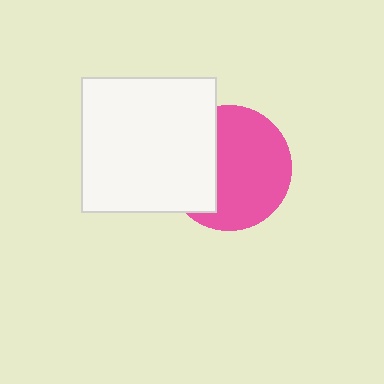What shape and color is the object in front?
The object in front is a white square.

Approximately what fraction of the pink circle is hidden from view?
Roughly 36% of the pink circle is hidden behind the white square.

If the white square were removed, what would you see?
You would see the complete pink circle.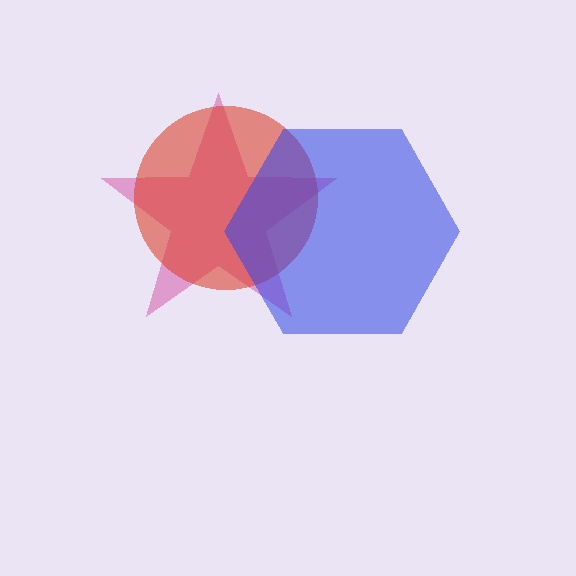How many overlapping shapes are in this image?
There are 3 overlapping shapes in the image.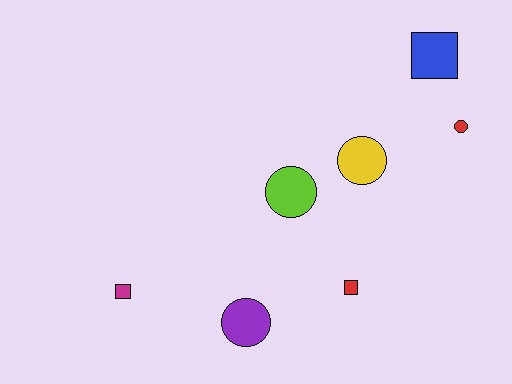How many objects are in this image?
There are 7 objects.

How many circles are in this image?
There are 4 circles.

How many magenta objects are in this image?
There is 1 magenta object.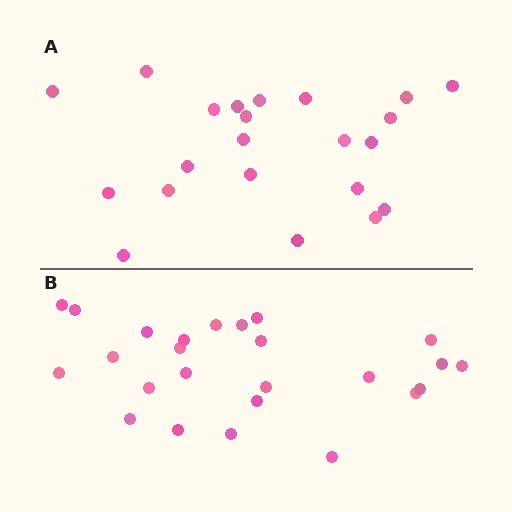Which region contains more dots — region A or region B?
Region B (the bottom region) has more dots.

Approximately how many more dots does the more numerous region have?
Region B has just a few more — roughly 2 or 3 more dots than region A.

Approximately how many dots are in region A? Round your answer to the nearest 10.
About 20 dots. (The exact count is 22, which rounds to 20.)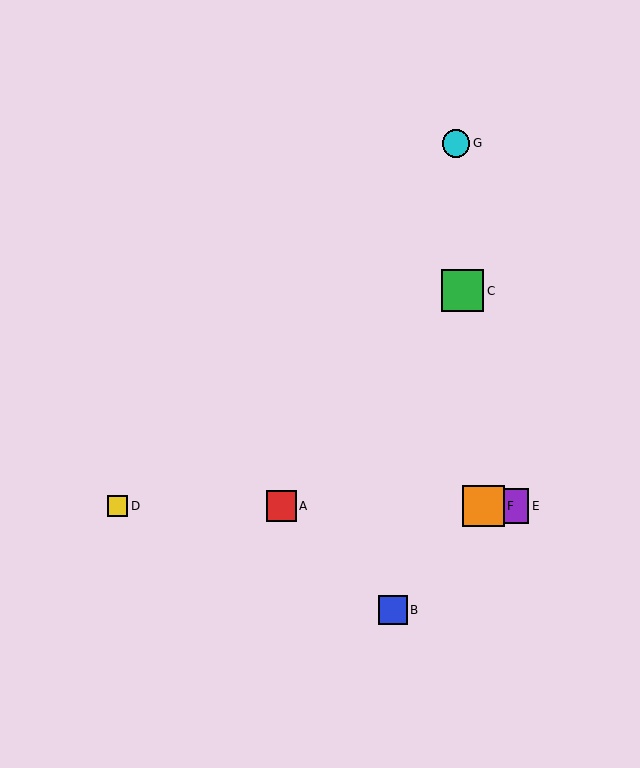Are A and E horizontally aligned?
Yes, both are at y≈506.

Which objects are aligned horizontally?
Objects A, D, E, F are aligned horizontally.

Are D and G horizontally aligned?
No, D is at y≈506 and G is at y≈144.